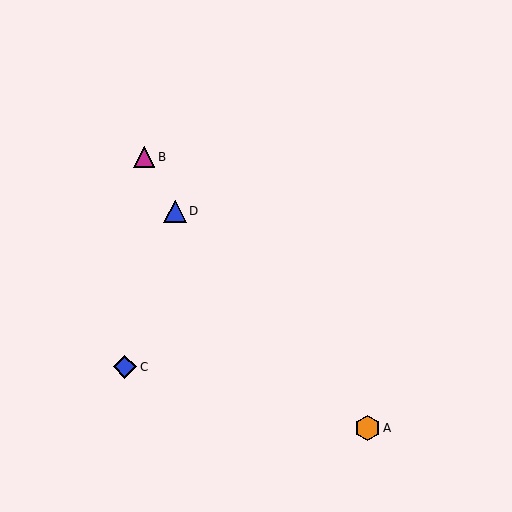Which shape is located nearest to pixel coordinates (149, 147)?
The magenta triangle (labeled B) at (144, 157) is nearest to that location.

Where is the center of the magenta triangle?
The center of the magenta triangle is at (144, 157).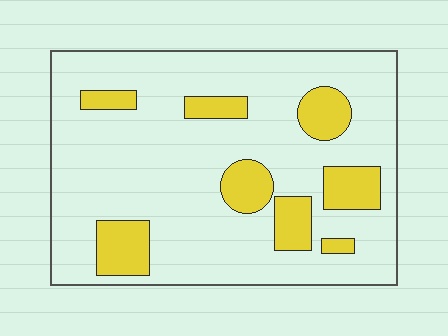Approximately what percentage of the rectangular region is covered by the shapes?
Approximately 20%.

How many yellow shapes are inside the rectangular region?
8.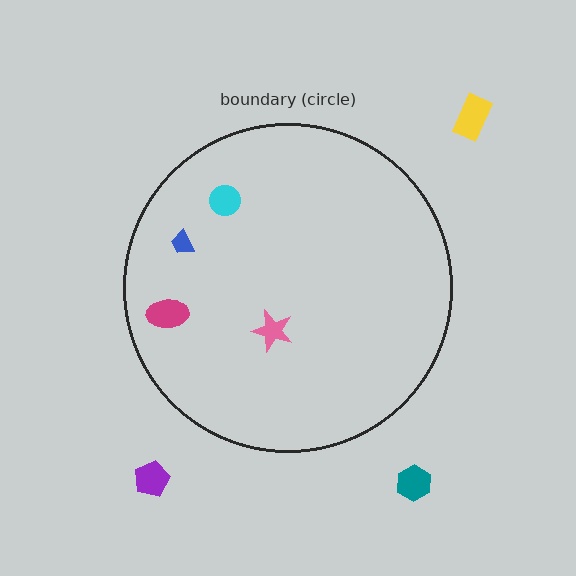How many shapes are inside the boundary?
4 inside, 3 outside.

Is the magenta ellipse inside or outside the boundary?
Inside.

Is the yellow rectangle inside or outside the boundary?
Outside.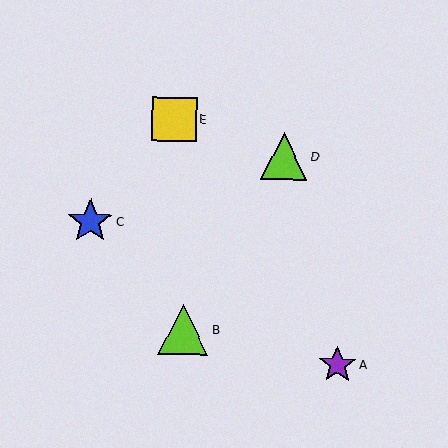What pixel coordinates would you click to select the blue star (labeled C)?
Click at (90, 222) to select the blue star C.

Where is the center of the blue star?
The center of the blue star is at (90, 222).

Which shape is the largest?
The lime triangle (labeled B) is the largest.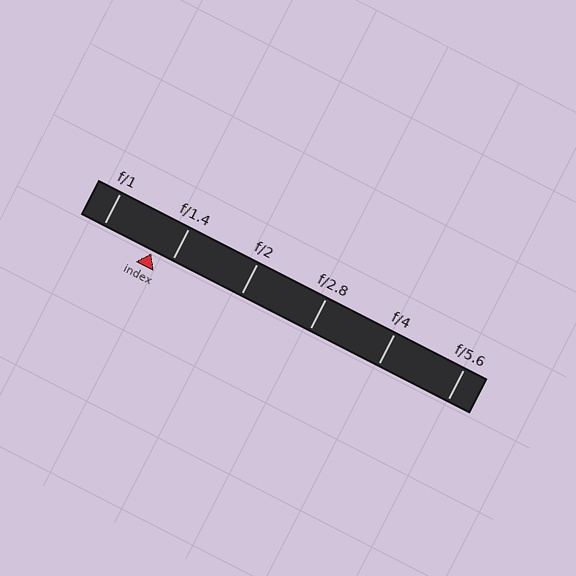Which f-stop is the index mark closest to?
The index mark is closest to f/1.4.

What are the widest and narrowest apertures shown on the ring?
The widest aperture shown is f/1 and the narrowest is f/5.6.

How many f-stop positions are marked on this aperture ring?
There are 6 f-stop positions marked.